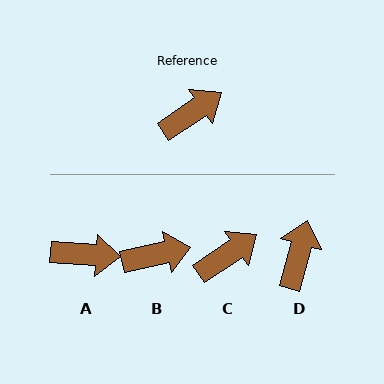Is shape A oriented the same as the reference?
No, it is off by about 38 degrees.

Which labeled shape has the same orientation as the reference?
C.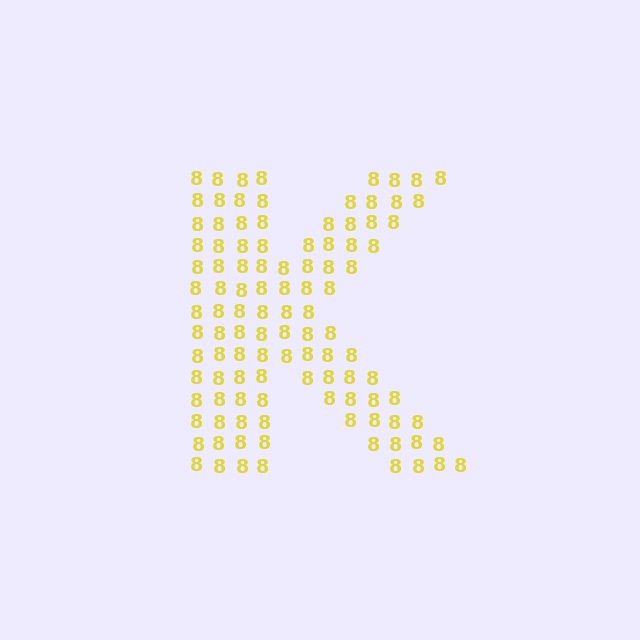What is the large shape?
The large shape is the letter K.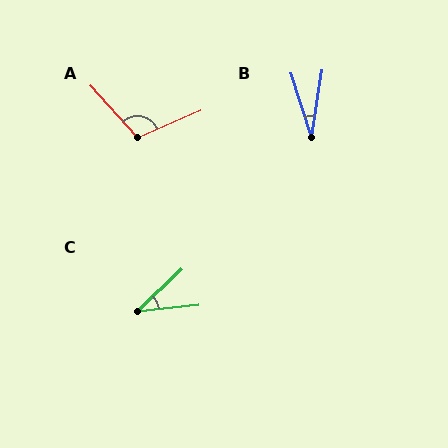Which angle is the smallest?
B, at approximately 26 degrees.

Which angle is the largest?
A, at approximately 109 degrees.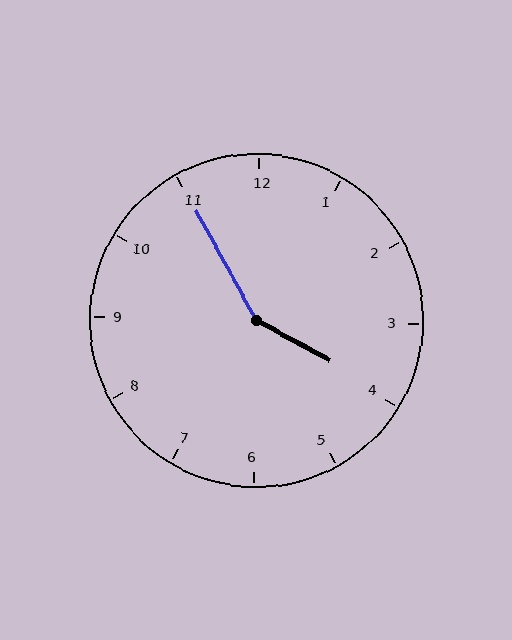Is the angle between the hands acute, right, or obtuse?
It is obtuse.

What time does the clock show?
3:55.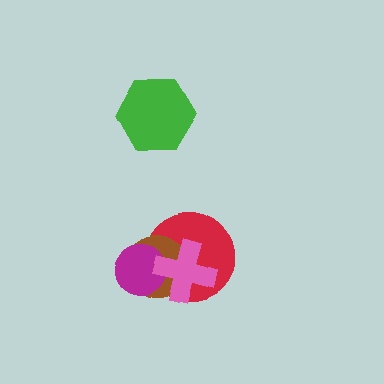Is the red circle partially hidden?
Yes, it is partially covered by another shape.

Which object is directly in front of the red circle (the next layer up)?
The brown circle is directly in front of the red circle.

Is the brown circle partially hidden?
Yes, it is partially covered by another shape.